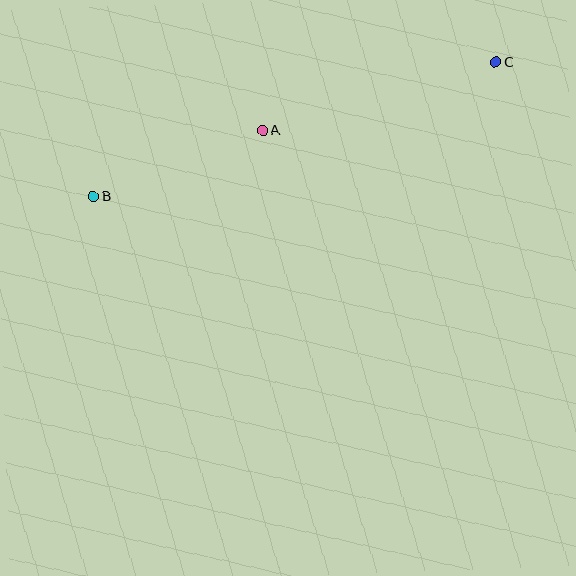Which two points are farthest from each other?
Points B and C are farthest from each other.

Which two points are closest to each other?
Points A and B are closest to each other.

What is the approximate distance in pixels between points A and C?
The distance between A and C is approximately 243 pixels.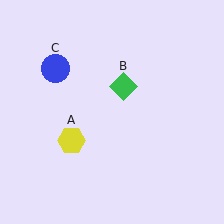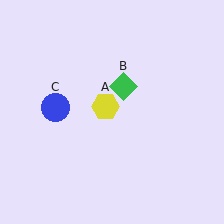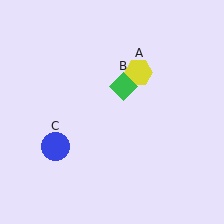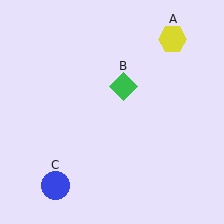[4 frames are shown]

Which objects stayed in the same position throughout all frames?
Green diamond (object B) remained stationary.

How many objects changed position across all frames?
2 objects changed position: yellow hexagon (object A), blue circle (object C).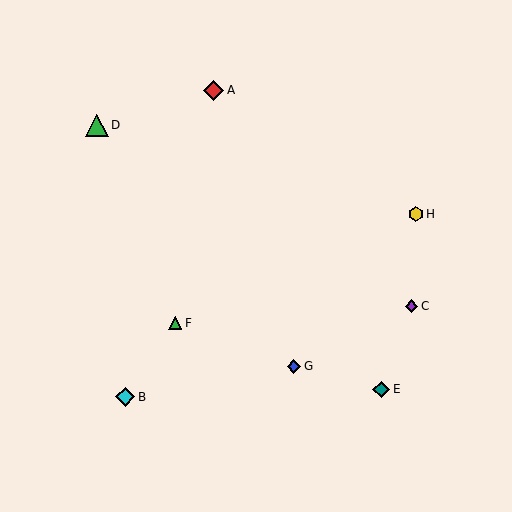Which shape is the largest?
The green triangle (labeled D) is the largest.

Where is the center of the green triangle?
The center of the green triangle is at (97, 125).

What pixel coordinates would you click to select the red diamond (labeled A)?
Click at (213, 90) to select the red diamond A.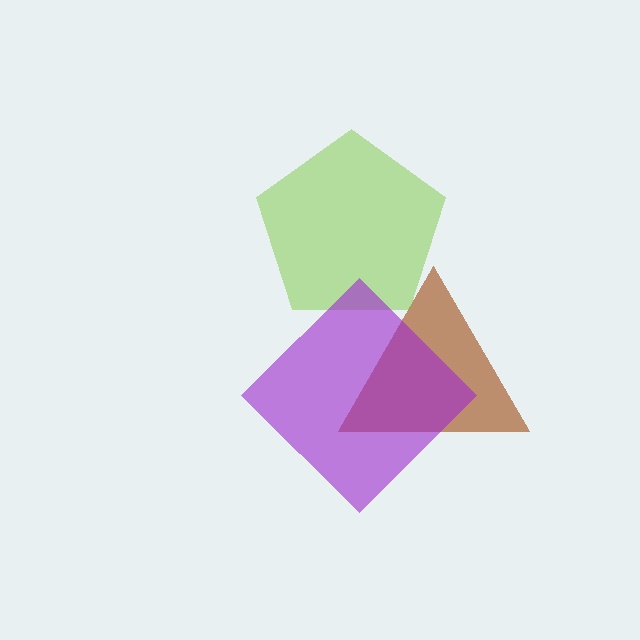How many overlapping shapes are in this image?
There are 3 overlapping shapes in the image.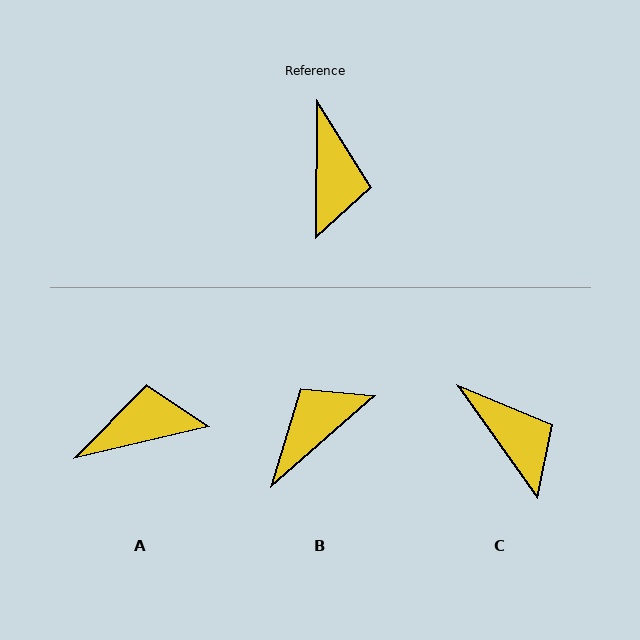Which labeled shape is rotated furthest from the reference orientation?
B, about 131 degrees away.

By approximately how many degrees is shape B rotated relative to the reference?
Approximately 131 degrees counter-clockwise.